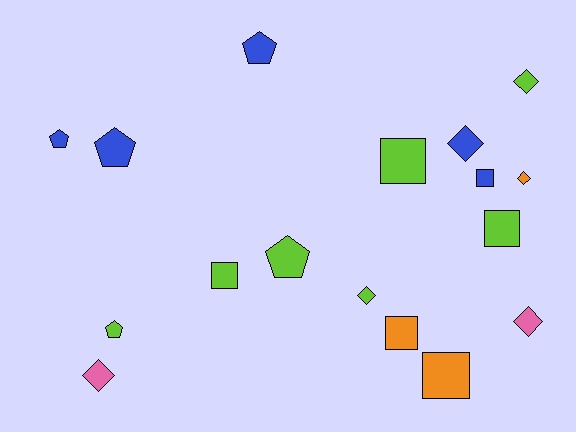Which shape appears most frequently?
Square, with 6 objects.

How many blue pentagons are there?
There are 3 blue pentagons.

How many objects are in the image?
There are 17 objects.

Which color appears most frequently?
Lime, with 7 objects.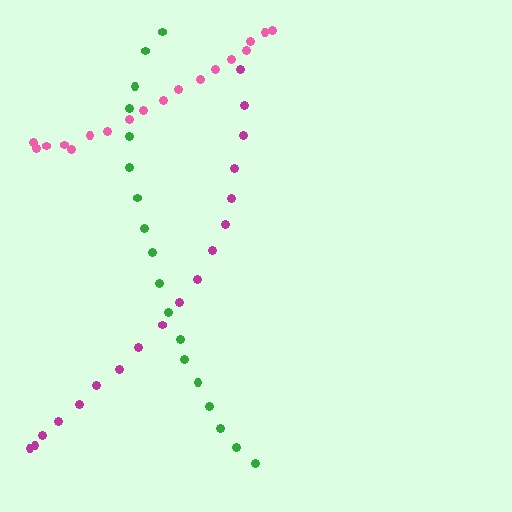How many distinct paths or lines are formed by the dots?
There are 3 distinct paths.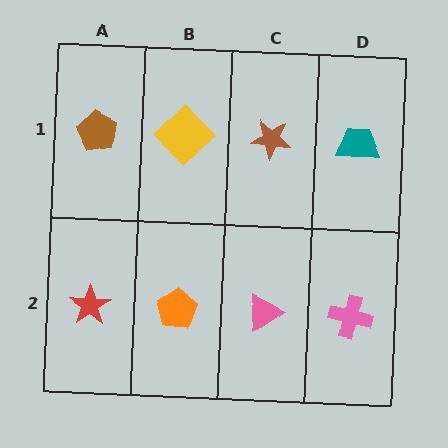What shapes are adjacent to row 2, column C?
A brown star (row 1, column C), an orange pentagon (row 2, column B), a pink cross (row 2, column D).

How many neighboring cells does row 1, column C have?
3.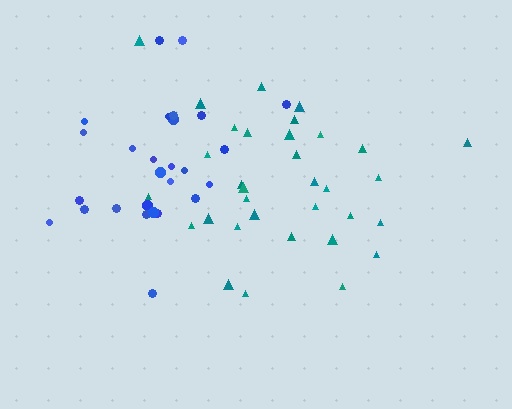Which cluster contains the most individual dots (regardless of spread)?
Teal (33).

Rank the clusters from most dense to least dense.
teal, blue.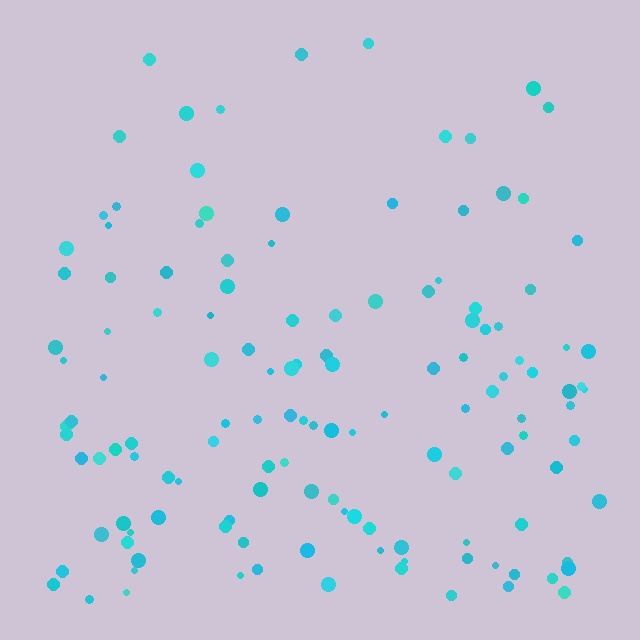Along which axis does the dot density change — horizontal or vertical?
Vertical.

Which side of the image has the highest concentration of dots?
The bottom.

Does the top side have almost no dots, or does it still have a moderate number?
Still a moderate number, just noticeably fewer than the bottom.